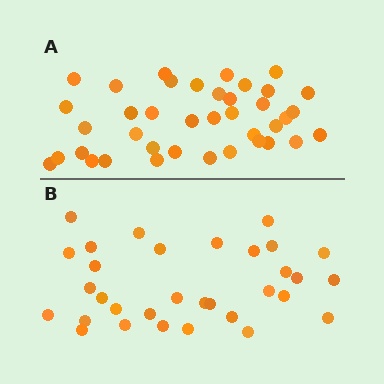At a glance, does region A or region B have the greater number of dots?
Region A (the top region) has more dots.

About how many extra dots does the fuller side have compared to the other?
Region A has roughly 8 or so more dots than region B.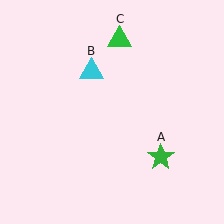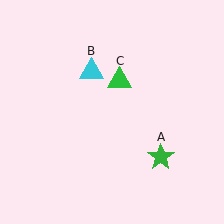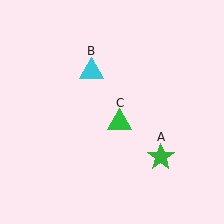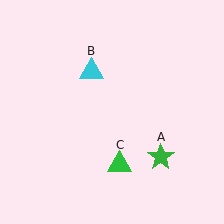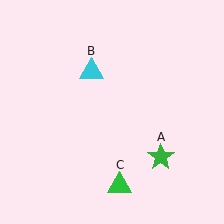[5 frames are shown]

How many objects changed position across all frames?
1 object changed position: green triangle (object C).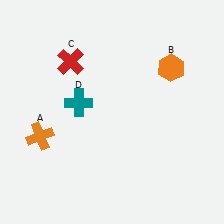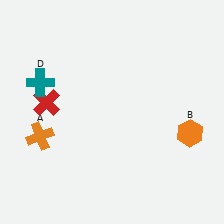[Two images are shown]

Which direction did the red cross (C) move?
The red cross (C) moved down.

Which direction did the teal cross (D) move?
The teal cross (D) moved left.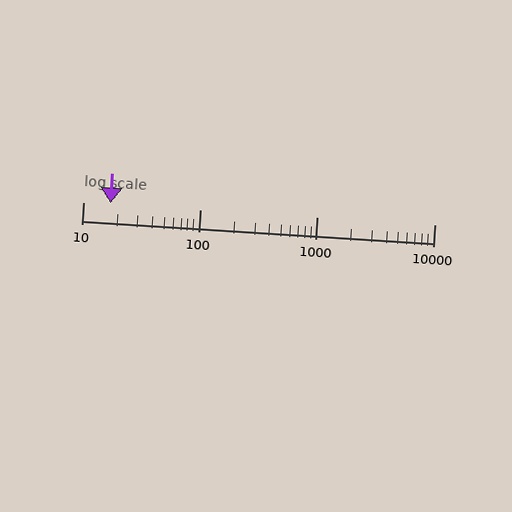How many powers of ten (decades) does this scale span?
The scale spans 3 decades, from 10 to 10000.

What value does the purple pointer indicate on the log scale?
The pointer indicates approximately 17.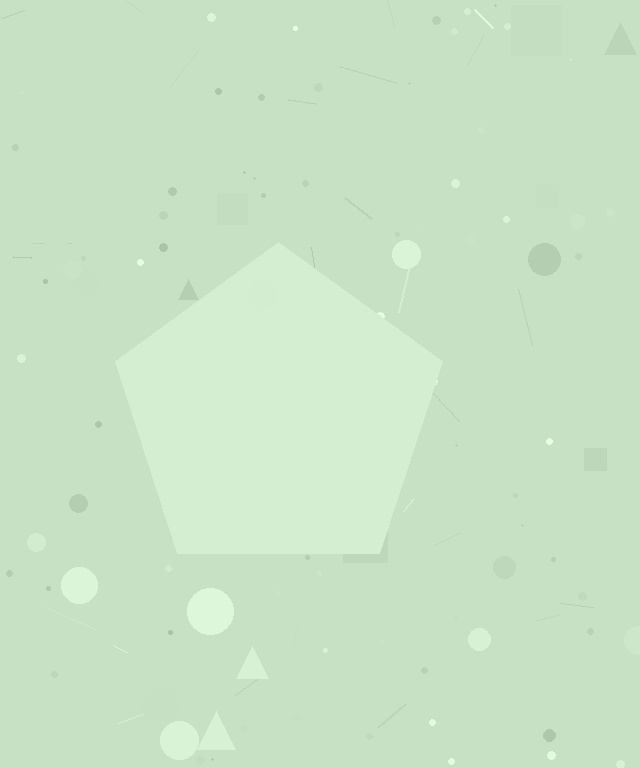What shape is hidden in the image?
A pentagon is hidden in the image.